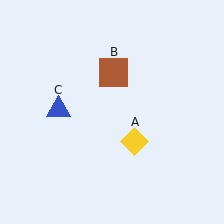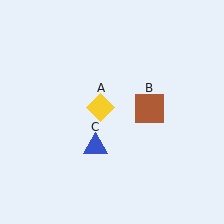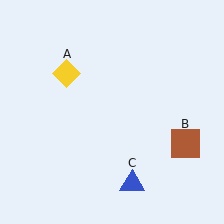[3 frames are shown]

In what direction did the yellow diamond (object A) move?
The yellow diamond (object A) moved up and to the left.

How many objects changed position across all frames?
3 objects changed position: yellow diamond (object A), brown square (object B), blue triangle (object C).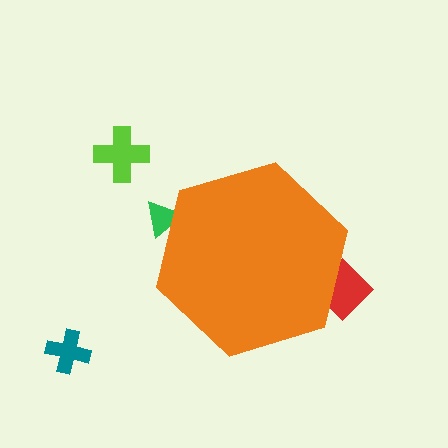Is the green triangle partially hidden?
Yes, the green triangle is partially hidden behind the orange hexagon.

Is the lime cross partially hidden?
No, the lime cross is fully visible.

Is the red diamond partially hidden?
Yes, the red diamond is partially hidden behind the orange hexagon.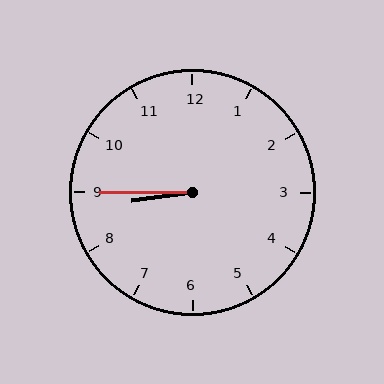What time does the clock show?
8:45.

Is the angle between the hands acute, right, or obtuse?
It is acute.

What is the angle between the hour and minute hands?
Approximately 8 degrees.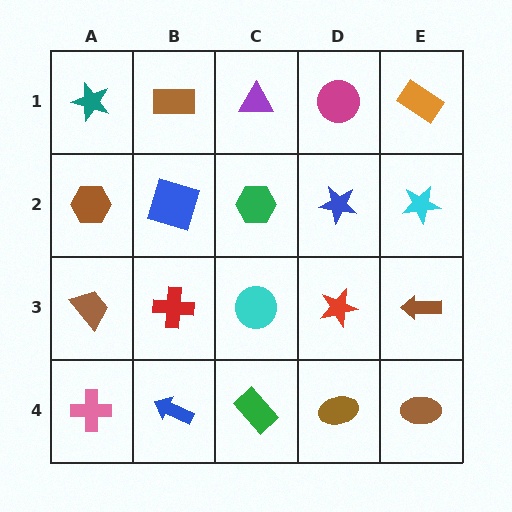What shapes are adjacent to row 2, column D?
A magenta circle (row 1, column D), a red star (row 3, column D), a green hexagon (row 2, column C), a cyan star (row 2, column E).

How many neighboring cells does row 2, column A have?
3.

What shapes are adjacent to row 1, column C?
A green hexagon (row 2, column C), a brown rectangle (row 1, column B), a magenta circle (row 1, column D).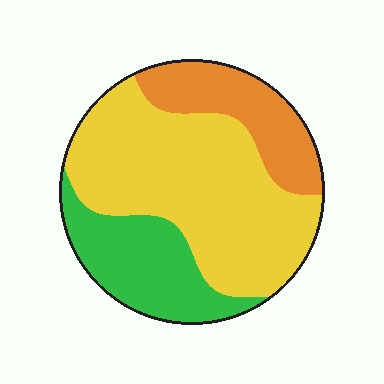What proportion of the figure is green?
Green takes up about one quarter (1/4) of the figure.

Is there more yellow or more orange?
Yellow.